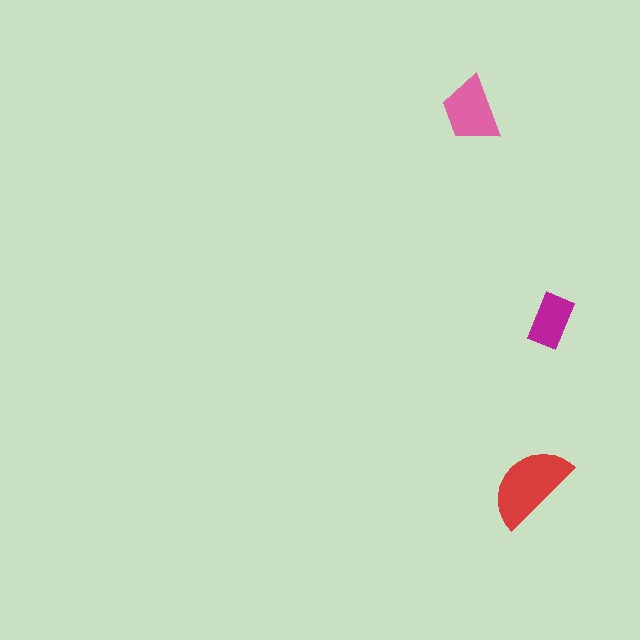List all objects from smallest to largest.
The magenta rectangle, the pink trapezoid, the red semicircle.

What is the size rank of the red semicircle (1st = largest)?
1st.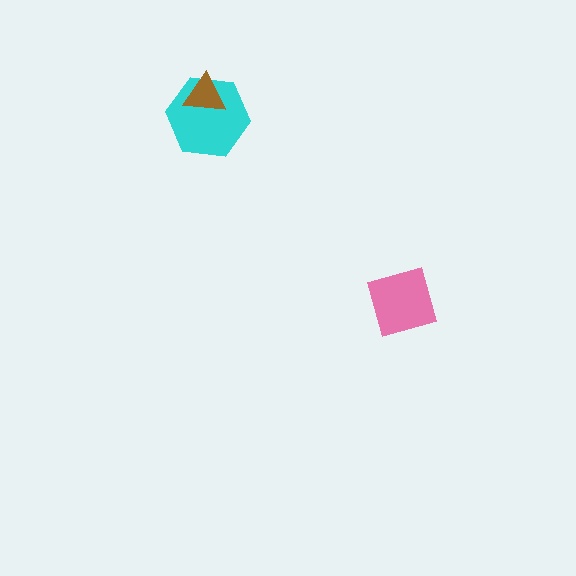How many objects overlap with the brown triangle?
1 object overlaps with the brown triangle.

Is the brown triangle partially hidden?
No, no other shape covers it.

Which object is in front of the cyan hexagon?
The brown triangle is in front of the cyan hexagon.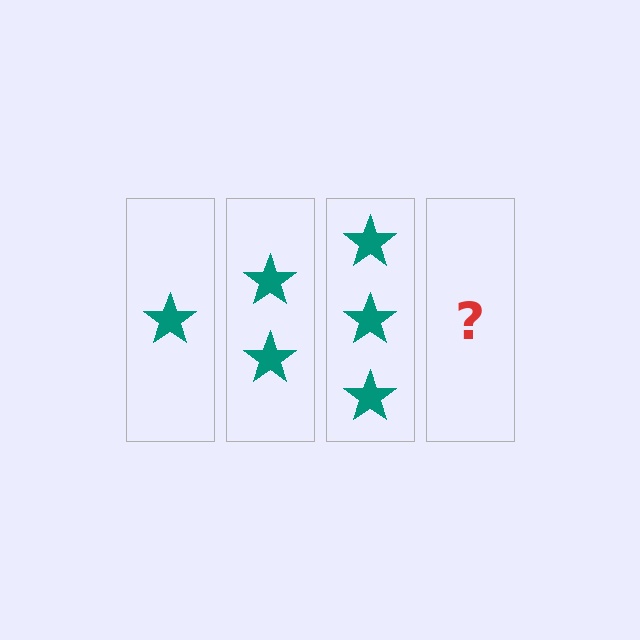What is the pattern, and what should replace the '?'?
The pattern is that each step adds one more star. The '?' should be 4 stars.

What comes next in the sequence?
The next element should be 4 stars.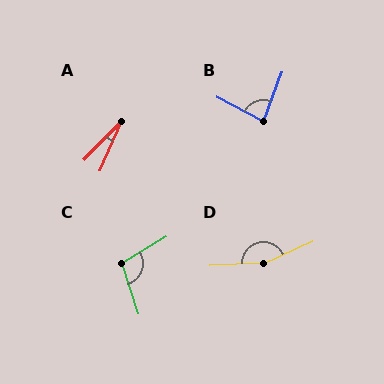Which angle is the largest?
D, at approximately 158 degrees.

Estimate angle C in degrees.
Approximately 104 degrees.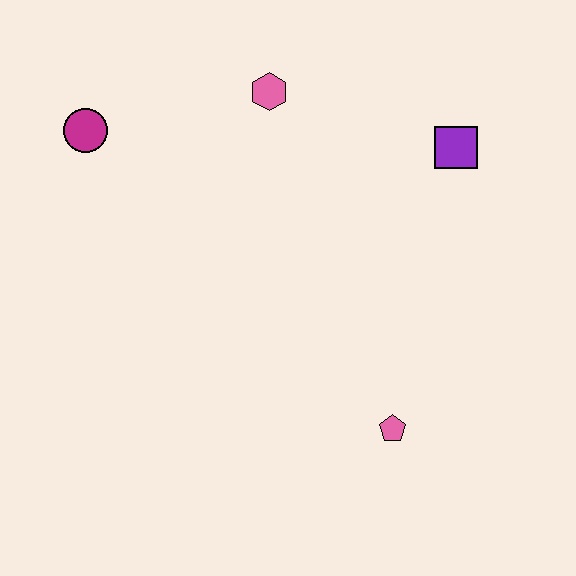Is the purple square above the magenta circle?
No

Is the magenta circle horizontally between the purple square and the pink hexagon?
No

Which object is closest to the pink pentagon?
The purple square is closest to the pink pentagon.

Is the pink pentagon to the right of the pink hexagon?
Yes